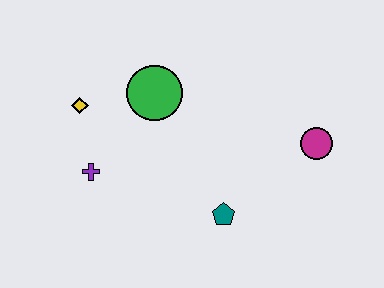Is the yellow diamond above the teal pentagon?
Yes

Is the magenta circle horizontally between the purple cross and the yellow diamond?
No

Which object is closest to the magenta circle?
The teal pentagon is closest to the magenta circle.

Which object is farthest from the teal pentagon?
The yellow diamond is farthest from the teal pentagon.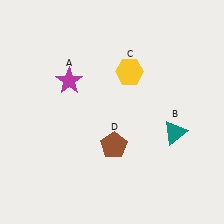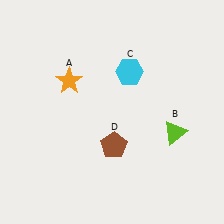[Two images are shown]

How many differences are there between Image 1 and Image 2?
There are 3 differences between the two images.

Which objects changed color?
A changed from magenta to orange. B changed from teal to lime. C changed from yellow to cyan.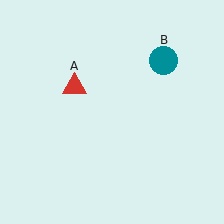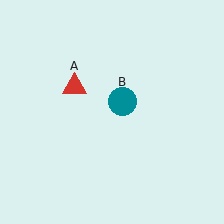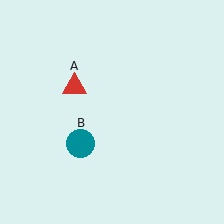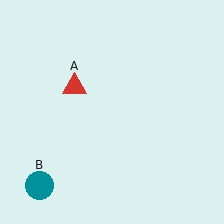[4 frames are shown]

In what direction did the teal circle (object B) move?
The teal circle (object B) moved down and to the left.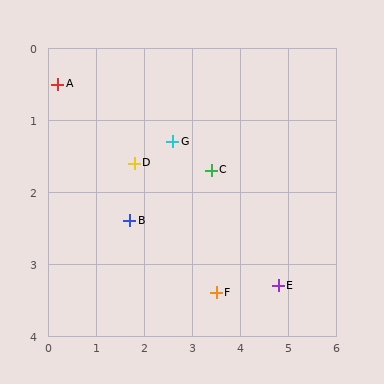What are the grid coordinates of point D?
Point D is at approximately (1.8, 1.6).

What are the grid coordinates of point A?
Point A is at approximately (0.2, 0.5).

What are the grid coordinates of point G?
Point G is at approximately (2.6, 1.3).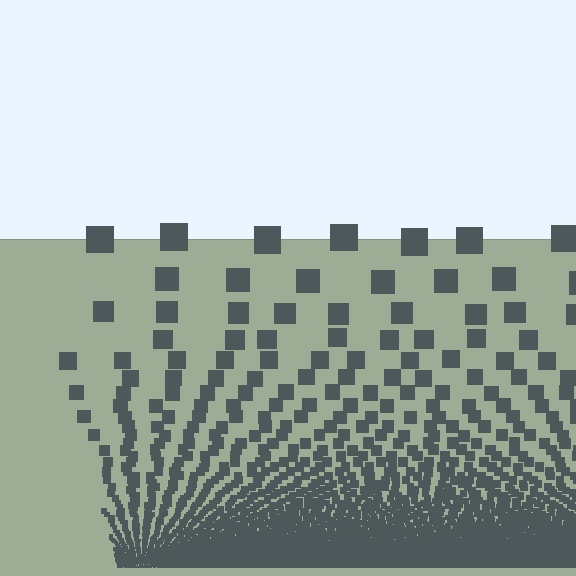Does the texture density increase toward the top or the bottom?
Density increases toward the bottom.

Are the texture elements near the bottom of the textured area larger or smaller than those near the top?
Smaller. The gradient is inverted — elements near the bottom are smaller and denser.